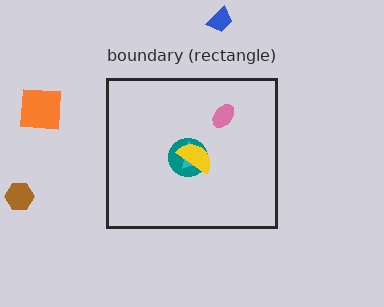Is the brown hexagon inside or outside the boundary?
Outside.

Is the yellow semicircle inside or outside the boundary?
Inside.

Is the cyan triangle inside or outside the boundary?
Inside.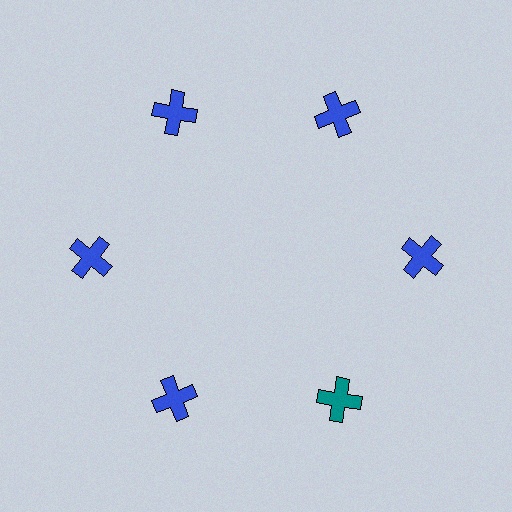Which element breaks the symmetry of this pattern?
The teal cross at roughly the 5 o'clock position breaks the symmetry. All other shapes are blue crosses.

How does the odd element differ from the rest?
It has a different color: teal instead of blue.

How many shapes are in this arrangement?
There are 6 shapes arranged in a ring pattern.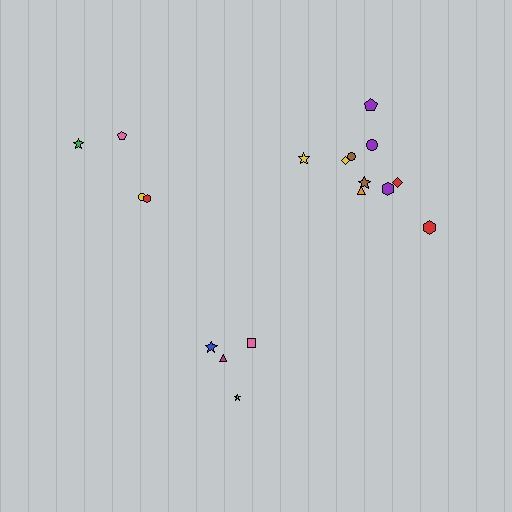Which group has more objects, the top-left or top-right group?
The top-right group.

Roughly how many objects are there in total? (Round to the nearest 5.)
Roughly 20 objects in total.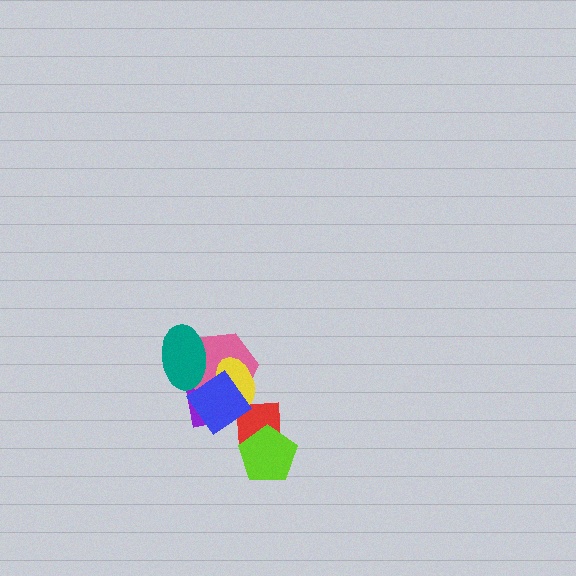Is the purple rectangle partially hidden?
Yes, it is partially covered by another shape.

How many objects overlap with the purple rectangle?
4 objects overlap with the purple rectangle.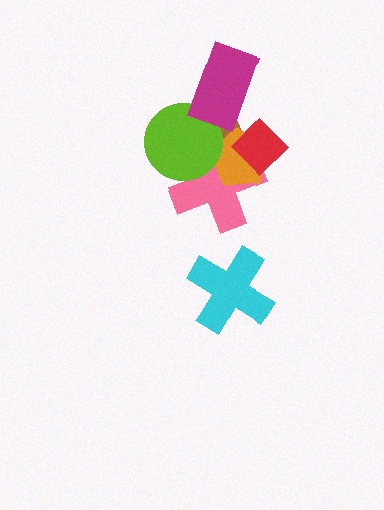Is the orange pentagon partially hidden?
Yes, it is partially covered by another shape.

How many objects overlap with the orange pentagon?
4 objects overlap with the orange pentagon.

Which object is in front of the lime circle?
The magenta rectangle is in front of the lime circle.